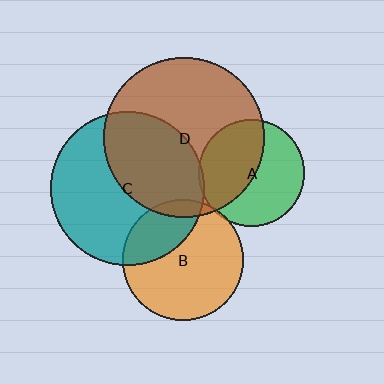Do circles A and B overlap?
Yes.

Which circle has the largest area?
Circle D (brown).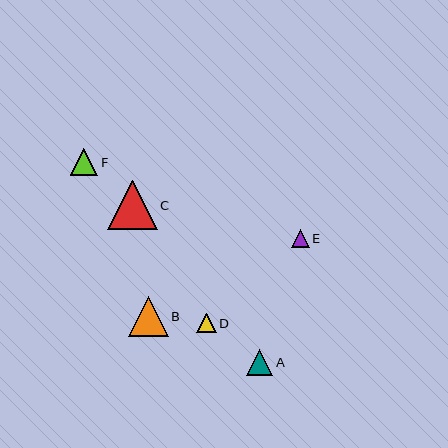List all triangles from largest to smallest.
From largest to smallest: C, B, F, A, D, E.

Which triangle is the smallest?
Triangle E is the smallest with a size of approximately 18 pixels.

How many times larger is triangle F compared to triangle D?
Triangle F is approximately 1.4 times the size of triangle D.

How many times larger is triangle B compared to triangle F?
Triangle B is approximately 1.5 times the size of triangle F.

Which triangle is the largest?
Triangle C is the largest with a size of approximately 50 pixels.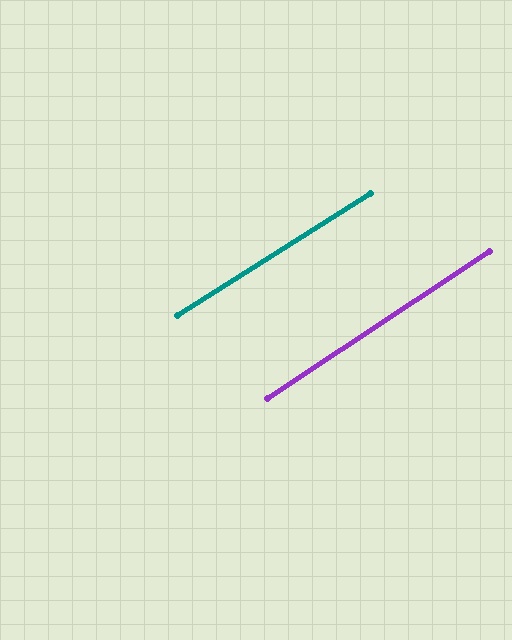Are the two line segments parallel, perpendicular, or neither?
Parallel — their directions differ by only 1.1°.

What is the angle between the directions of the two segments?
Approximately 1 degree.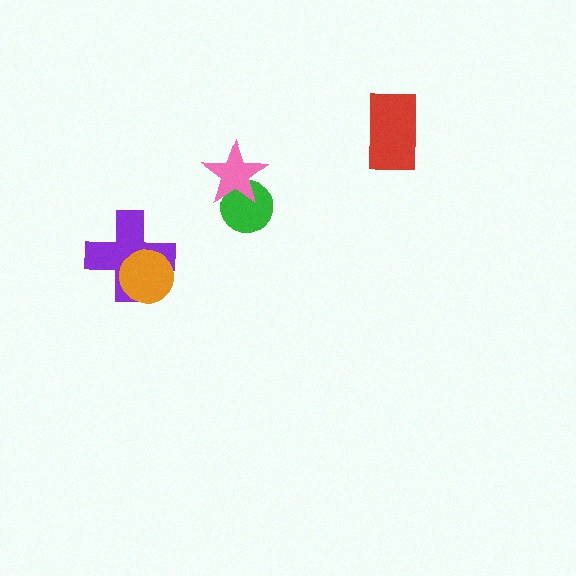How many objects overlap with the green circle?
1 object overlaps with the green circle.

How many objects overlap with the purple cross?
1 object overlaps with the purple cross.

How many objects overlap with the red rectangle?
0 objects overlap with the red rectangle.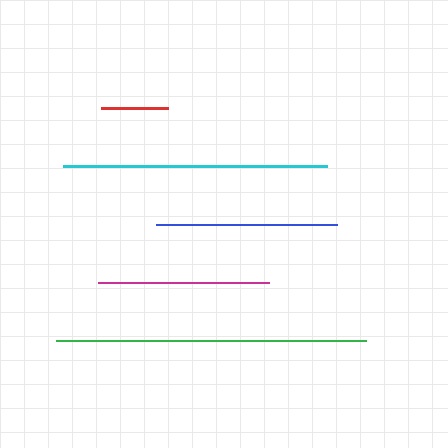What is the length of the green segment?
The green segment is approximately 309 pixels long.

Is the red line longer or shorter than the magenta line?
The magenta line is longer than the red line.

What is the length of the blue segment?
The blue segment is approximately 181 pixels long.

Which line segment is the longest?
The green line is the longest at approximately 309 pixels.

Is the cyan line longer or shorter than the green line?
The green line is longer than the cyan line.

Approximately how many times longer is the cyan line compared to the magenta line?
The cyan line is approximately 1.5 times the length of the magenta line.